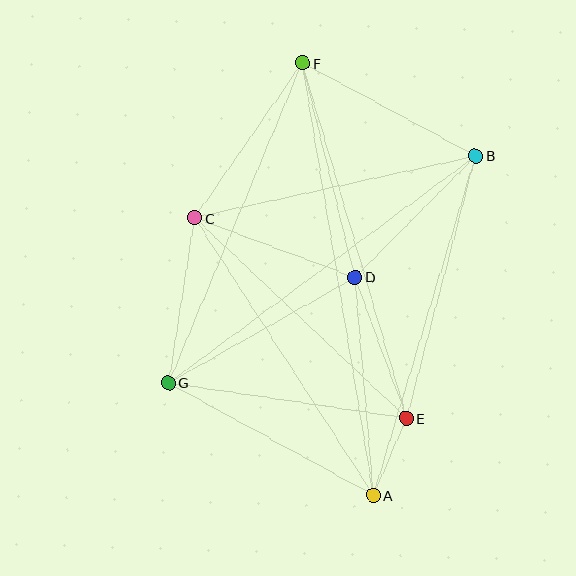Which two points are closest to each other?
Points A and E are closest to each other.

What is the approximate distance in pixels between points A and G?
The distance between A and G is approximately 233 pixels.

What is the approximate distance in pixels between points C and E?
The distance between C and E is approximately 292 pixels.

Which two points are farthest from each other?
Points A and F are farthest from each other.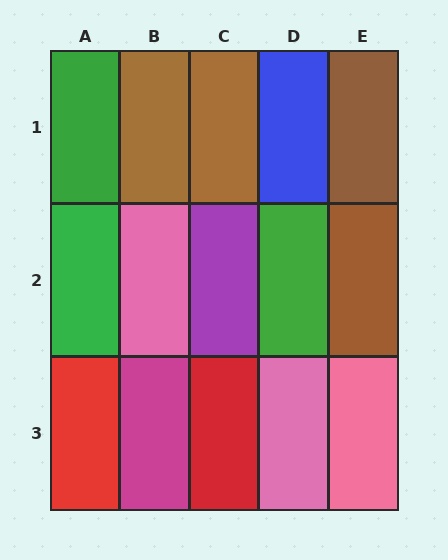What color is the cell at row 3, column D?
Pink.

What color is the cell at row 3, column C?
Red.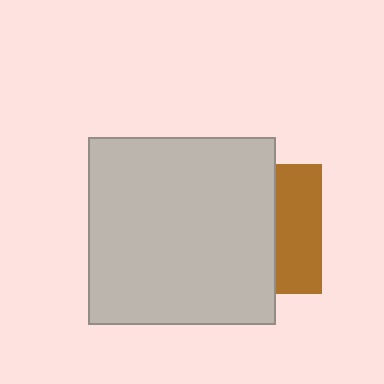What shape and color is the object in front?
The object in front is a light gray square.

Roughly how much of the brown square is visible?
A small part of it is visible (roughly 35%).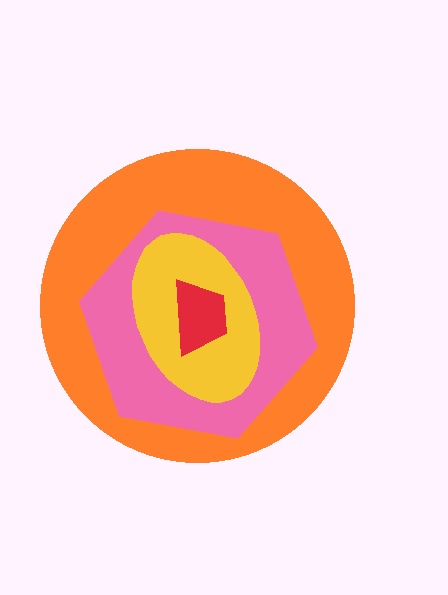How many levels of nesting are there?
4.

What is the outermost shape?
The orange circle.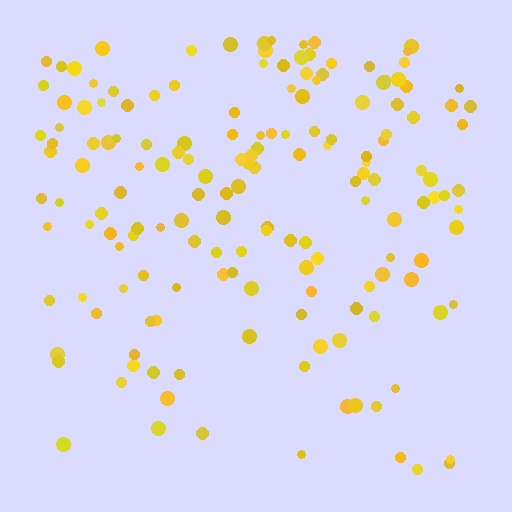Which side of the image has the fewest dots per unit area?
The bottom.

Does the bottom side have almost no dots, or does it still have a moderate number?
Still a moderate number, just noticeably fewer than the top.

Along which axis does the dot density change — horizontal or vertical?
Vertical.